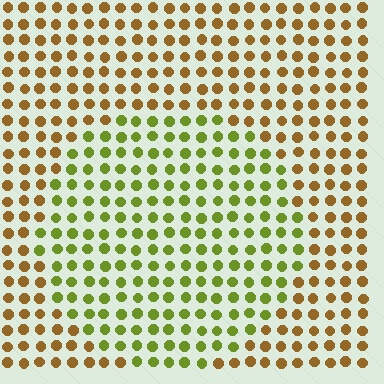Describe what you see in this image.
The image is filled with small brown elements in a uniform arrangement. A circle-shaped region is visible where the elements are tinted to a slightly different hue, forming a subtle color boundary.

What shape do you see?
I see a circle.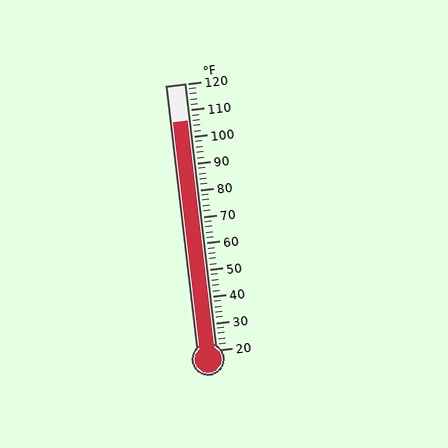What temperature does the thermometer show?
The thermometer shows approximately 106°F.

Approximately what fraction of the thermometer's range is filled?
The thermometer is filled to approximately 85% of its range.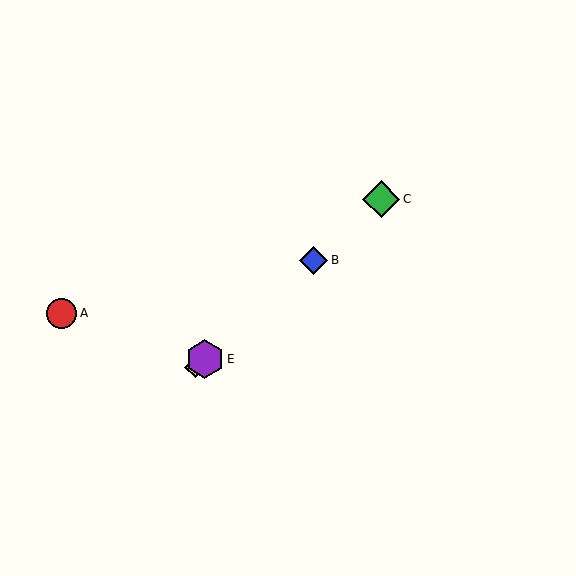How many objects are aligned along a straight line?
4 objects (B, C, D, E) are aligned along a straight line.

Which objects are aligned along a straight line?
Objects B, C, D, E are aligned along a straight line.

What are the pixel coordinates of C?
Object C is at (381, 199).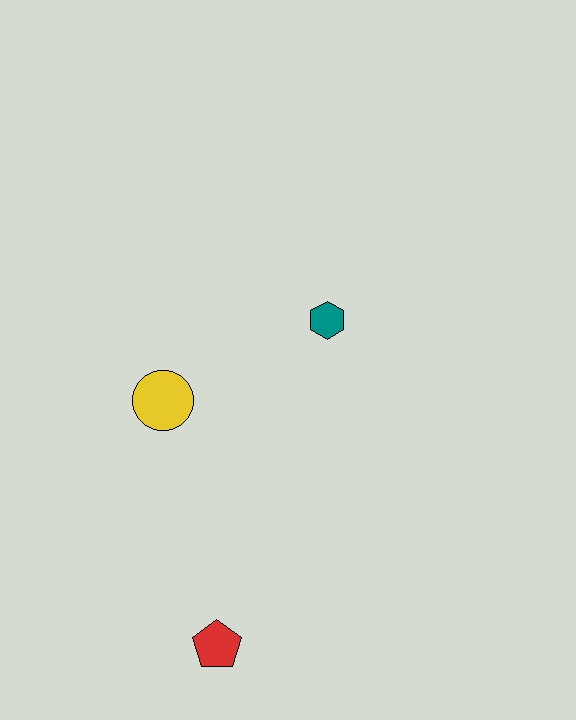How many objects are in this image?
There are 3 objects.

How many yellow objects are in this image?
There is 1 yellow object.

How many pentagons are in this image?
There is 1 pentagon.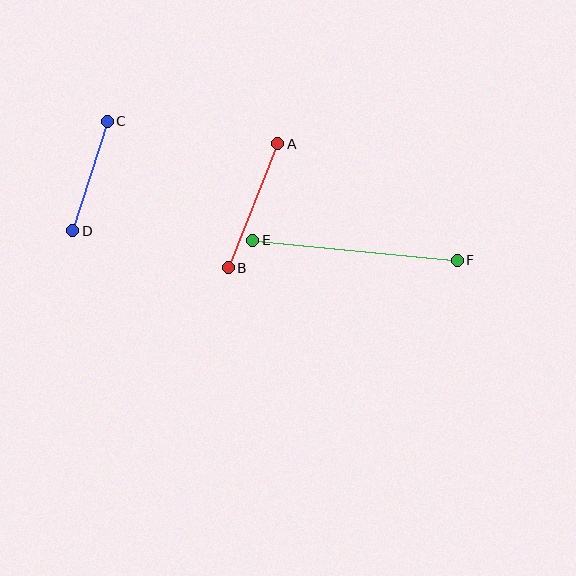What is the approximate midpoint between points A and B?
The midpoint is at approximately (253, 206) pixels.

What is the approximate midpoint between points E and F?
The midpoint is at approximately (355, 250) pixels.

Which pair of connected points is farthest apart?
Points E and F are farthest apart.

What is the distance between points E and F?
The distance is approximately 205 pixels.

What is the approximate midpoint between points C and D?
The midpoint is at approximately (90, 176) pixels.